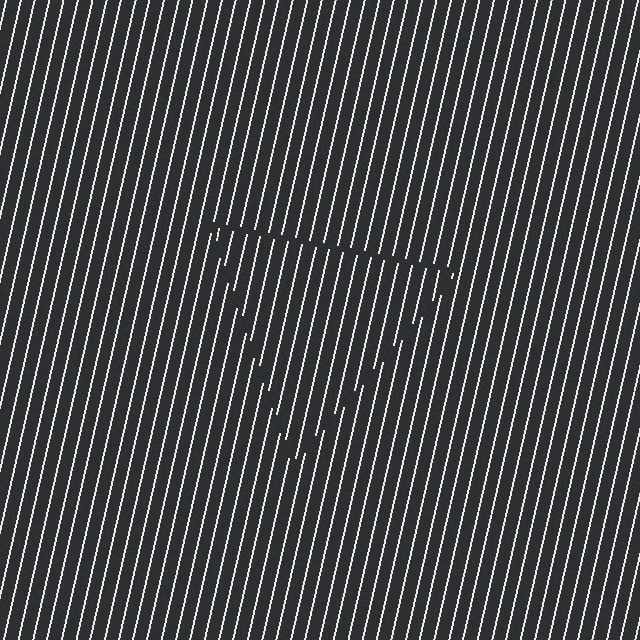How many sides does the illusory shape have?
3 sides — the line-ends trace a triangle.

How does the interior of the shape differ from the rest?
The interior of the shape contains the same grating, shifted by half a period — the contour is defined by the phase discontinuity where line-ends from the inner and outer gratings abut.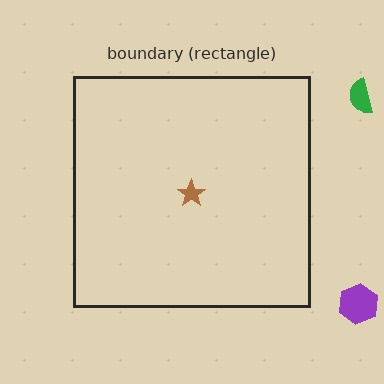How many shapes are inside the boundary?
1 inside, 2 outside.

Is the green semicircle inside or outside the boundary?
Outside.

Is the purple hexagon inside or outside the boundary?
Outside.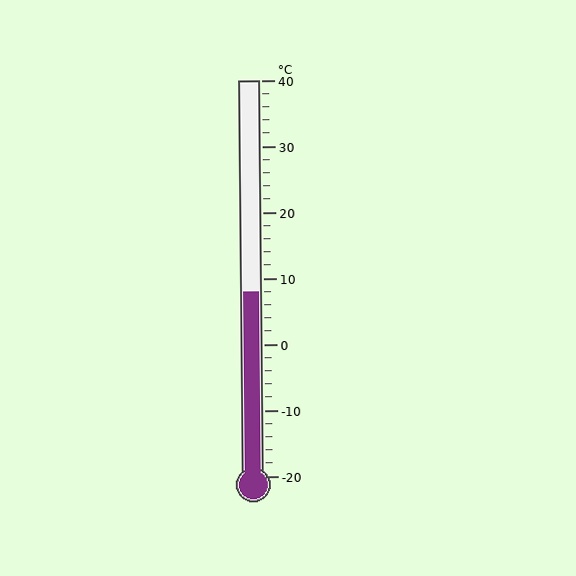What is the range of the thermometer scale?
The thermometer scale ranges from -20°C to 40°C.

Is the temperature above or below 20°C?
The temperature is below 20°C.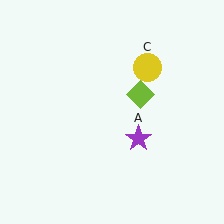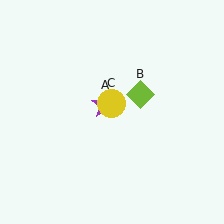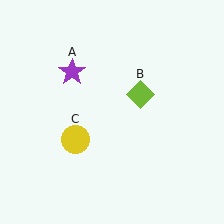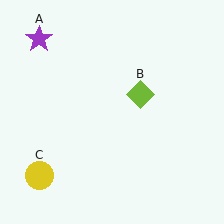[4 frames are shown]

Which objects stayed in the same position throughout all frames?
Lime diamond (object B) remained stationary.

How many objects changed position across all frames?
2 objects changed position: purple star (object A), yellow circle (object C).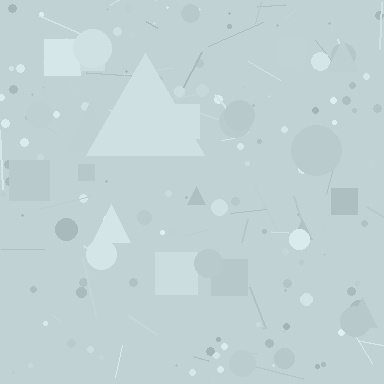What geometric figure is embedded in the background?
A triangle is embedded in the background.